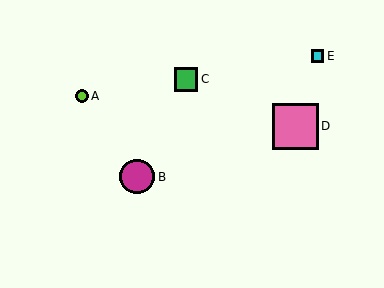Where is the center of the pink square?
The center of the pink square is at (295, 126).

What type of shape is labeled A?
Shape A is a lime circle.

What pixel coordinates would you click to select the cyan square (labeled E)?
Click at (318, 56) to select the cyan square E.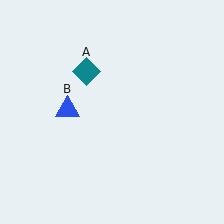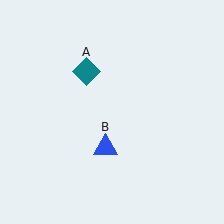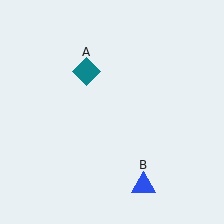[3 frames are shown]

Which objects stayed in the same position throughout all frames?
Teal diamond (object A) remained stationary.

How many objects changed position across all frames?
1 object changed position: blue triangle (object B).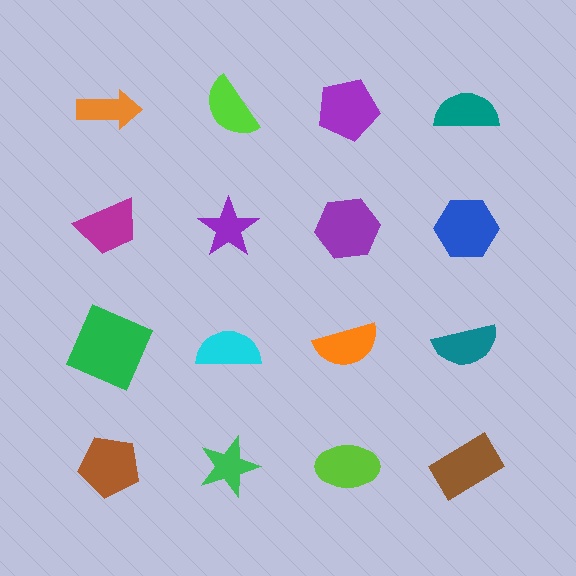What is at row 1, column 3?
A purple pentagon.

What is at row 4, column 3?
A lime ellipse.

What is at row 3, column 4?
A teal semicircle.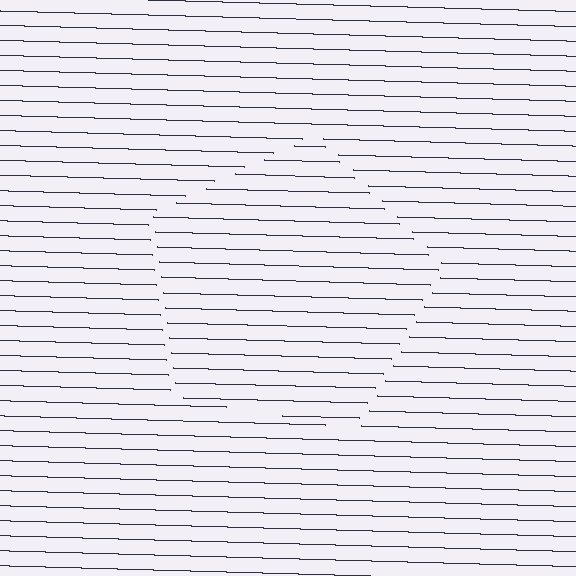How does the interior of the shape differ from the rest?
The interior of the shape contains the same grating, shifted by half a period — the contour is defined by the phase discontinuity where line-ends from the inner and outer gratings abut.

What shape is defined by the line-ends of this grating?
An illusory pentagon. The interior of the shape contains the same grating, shifted by half a period — the contour is defined by the phase discontinuity where line-ends from the inner and outer gratings abut.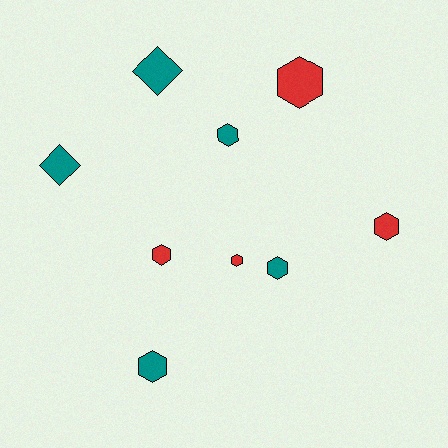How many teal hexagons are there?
There are 3 teal hexagons.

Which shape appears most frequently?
Hexagon, with 7 objects.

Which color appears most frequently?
Teal, with 5 objects.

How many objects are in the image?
There are 9 objects.